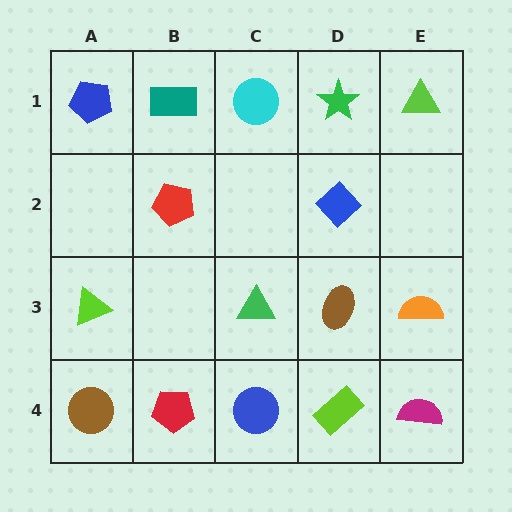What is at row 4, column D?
A lime rectangle.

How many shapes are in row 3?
4 shapes.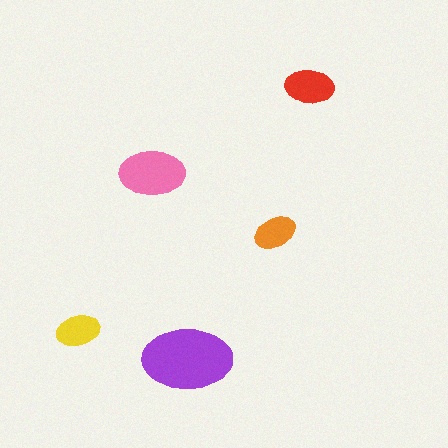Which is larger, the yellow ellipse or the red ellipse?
The red one.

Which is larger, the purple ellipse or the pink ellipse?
The purple one.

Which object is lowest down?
The purple ellipse is bottommost.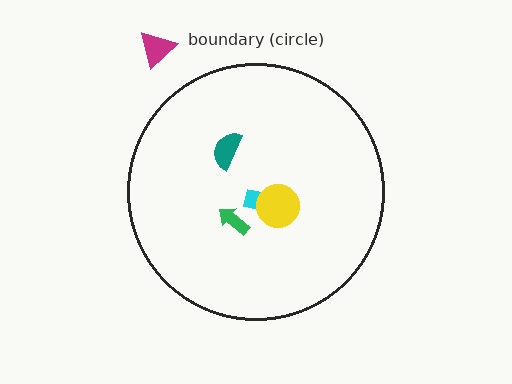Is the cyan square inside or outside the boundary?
Inside.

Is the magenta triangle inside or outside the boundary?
Outside.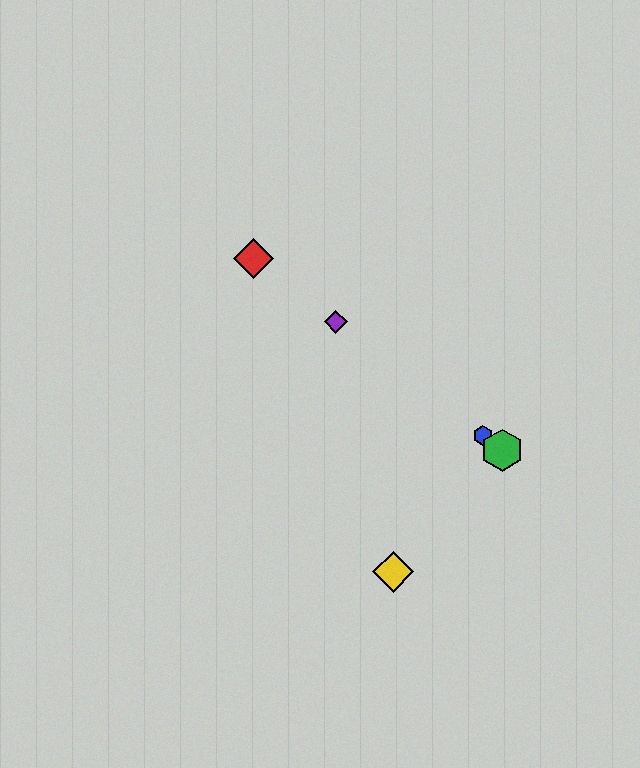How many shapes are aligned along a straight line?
4 shapes (the red diamond, the blue hexagon, the green hexagon, the purple diamond) are aligned along a straight line.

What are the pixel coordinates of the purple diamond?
The purple diamond is at (336, 322).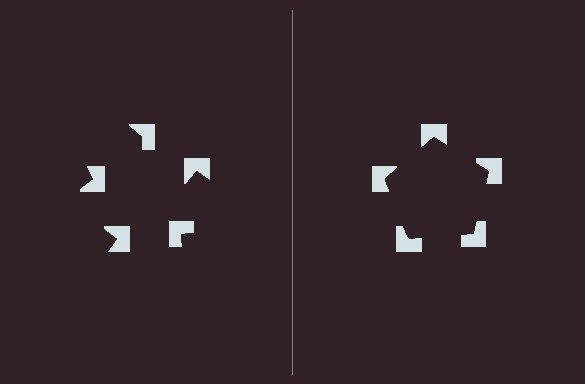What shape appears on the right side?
An illusory pentagon.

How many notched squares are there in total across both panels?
10 — 5 on each side.